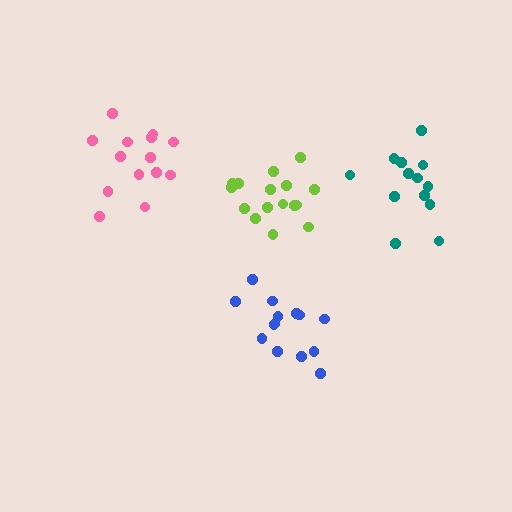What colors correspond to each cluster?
The clusters are colored: blue, pink, teal, lime.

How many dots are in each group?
Group 1: 14 dots, Group 2: 14 dots, Group 3: 13 dots, Group 4: 16 dots (57 total).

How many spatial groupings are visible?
There are 4 spatial groupings.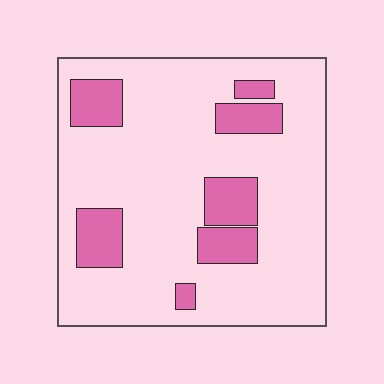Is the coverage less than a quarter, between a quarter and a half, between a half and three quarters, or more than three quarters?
Less than a quarter.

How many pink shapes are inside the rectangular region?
7.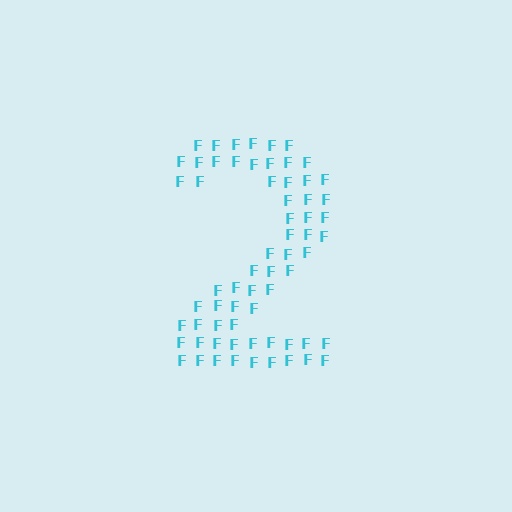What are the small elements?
The small elements are letter F's.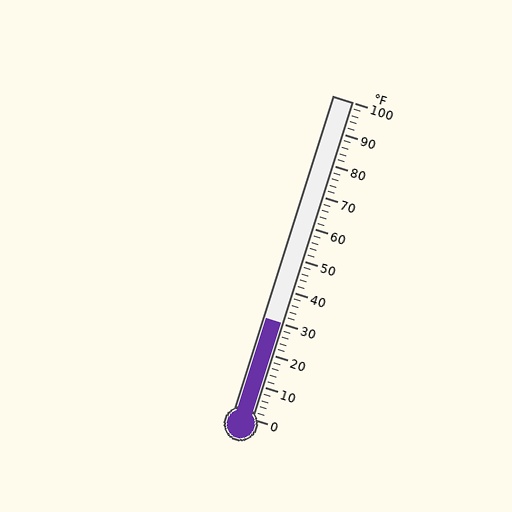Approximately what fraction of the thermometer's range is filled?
The thermometer is filled to approximately 30% of its range.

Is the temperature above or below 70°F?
The temperature is below 70°F.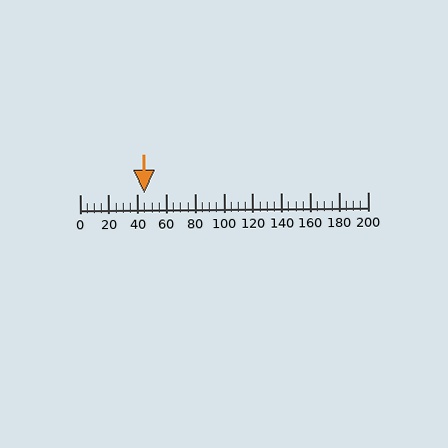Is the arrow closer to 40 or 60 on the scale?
The arrow is closer to 40.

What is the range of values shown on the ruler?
The ruler shows values from 0 to 200.